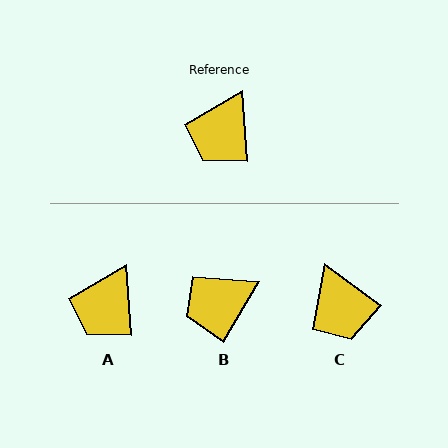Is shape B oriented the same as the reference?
No, it is off by about 35 degrees.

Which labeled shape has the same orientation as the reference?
A.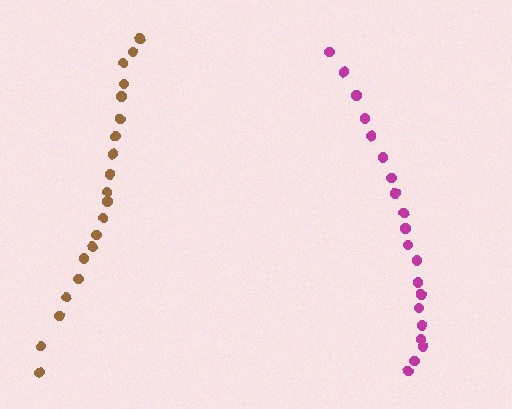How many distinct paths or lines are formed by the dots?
There are 2 distinct paths.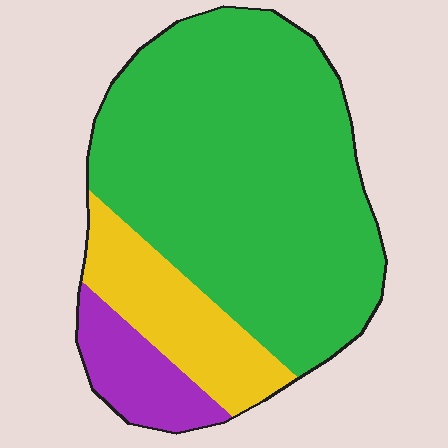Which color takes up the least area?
Purple, at roughly 10%.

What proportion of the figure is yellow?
Yellow takes up between a sixth and a third of the figure.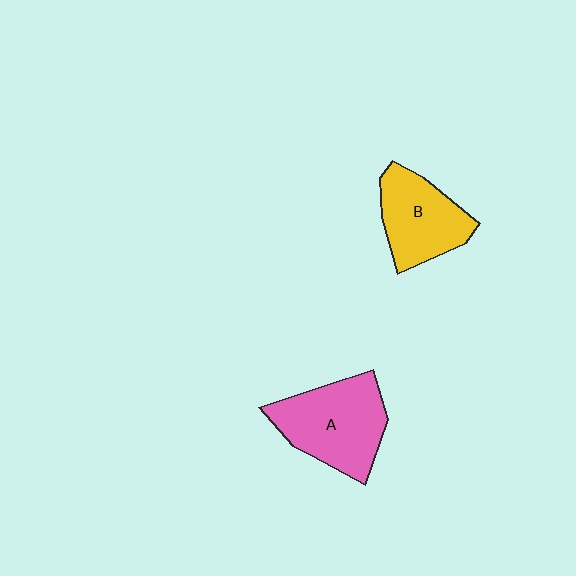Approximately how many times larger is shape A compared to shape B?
Approximately 1.3 times.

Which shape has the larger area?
Shape A (pink).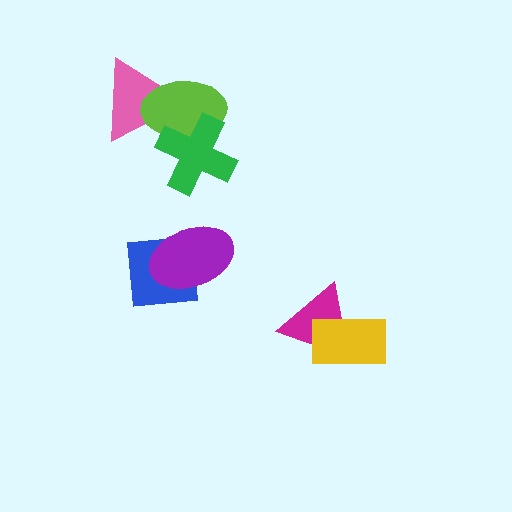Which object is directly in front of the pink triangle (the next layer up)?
The lime ellipse is directly in front of the pink triangle.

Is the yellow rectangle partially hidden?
No, no other shape covers it.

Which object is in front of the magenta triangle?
The yellow rectangle is in front of the magenta triangle.